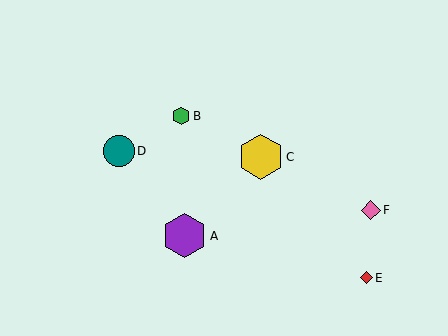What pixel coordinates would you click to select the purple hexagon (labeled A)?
Click at (185, 236) to select the purple hexagon A.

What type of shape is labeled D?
Shape D is a teal circle.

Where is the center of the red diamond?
The center of the red diamond is at (366, 278).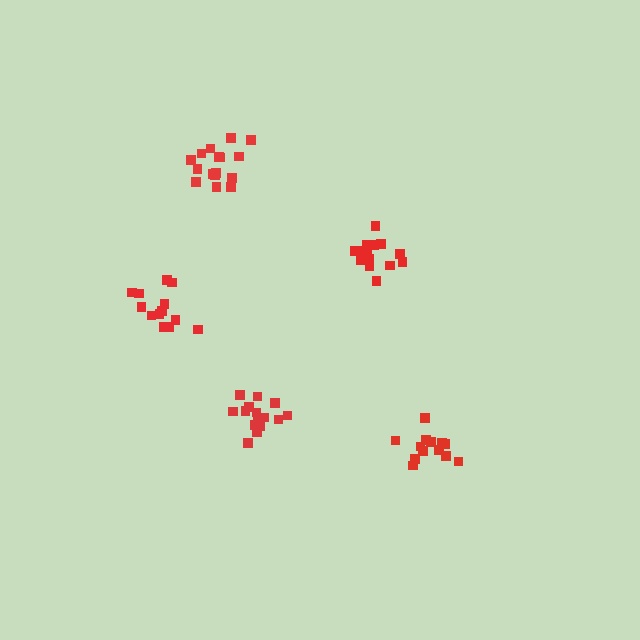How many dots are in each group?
Group 1: 15 dots, Group 2: 16 dots, Group 3: 13 dots, Group 4: 13 dots, Group 5: 16 dots (73 total).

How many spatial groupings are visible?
There are 5 spatial groupings.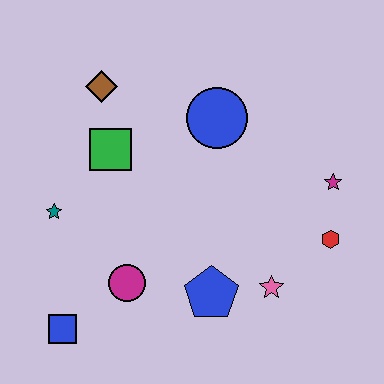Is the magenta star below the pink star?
No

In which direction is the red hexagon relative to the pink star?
The red hexagon is to the right of the pink star.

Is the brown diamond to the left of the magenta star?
Yes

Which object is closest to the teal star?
The green square is closest to the teal star.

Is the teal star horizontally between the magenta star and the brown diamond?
No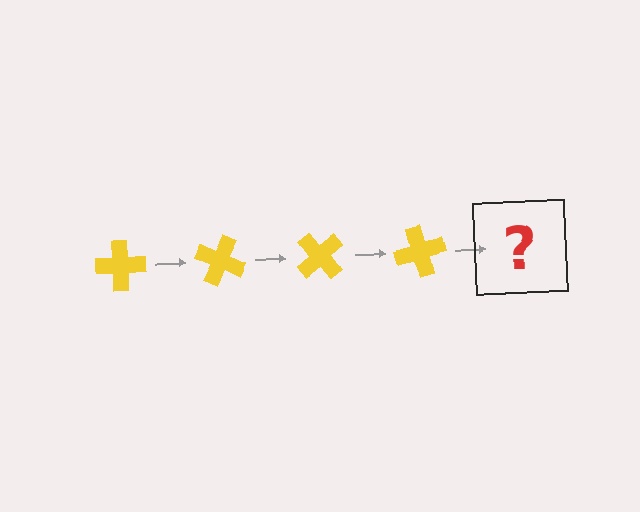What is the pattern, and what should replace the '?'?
The pattern is that the cross rotates 25 degrees each step. The '?' should be a yellow cross rotated 100 degrees.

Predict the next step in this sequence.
The next step is a yellow cross rotated 100 degrees.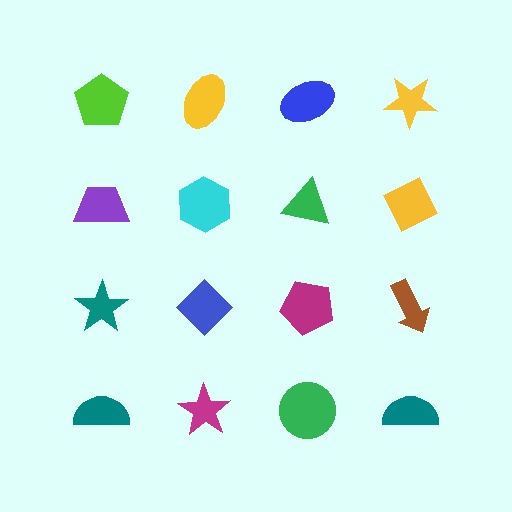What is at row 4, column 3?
A green circle.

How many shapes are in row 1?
4 shapes.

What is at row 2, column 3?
A green triangle.